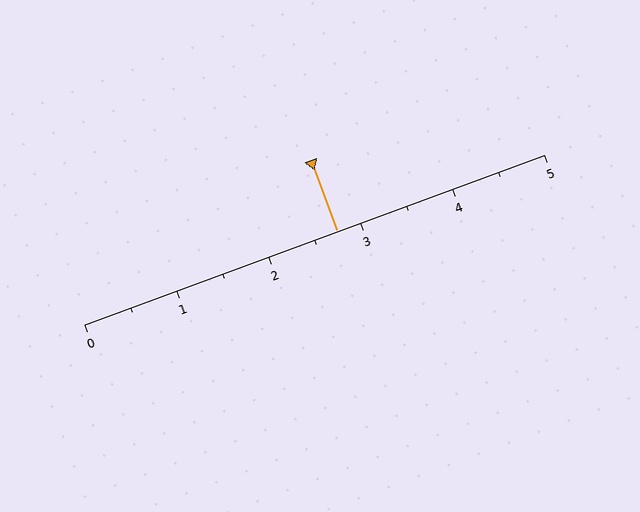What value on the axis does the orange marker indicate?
The marker indicates approximately 2.8.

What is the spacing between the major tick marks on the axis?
The major ticks are spaced 1 apart.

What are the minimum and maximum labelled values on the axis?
The axis runs from 0 to 5.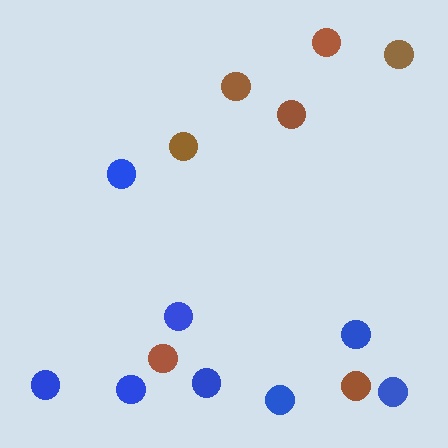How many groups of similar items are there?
There are 2 groups: one group of blue circles (8) and one group of brown circles (7).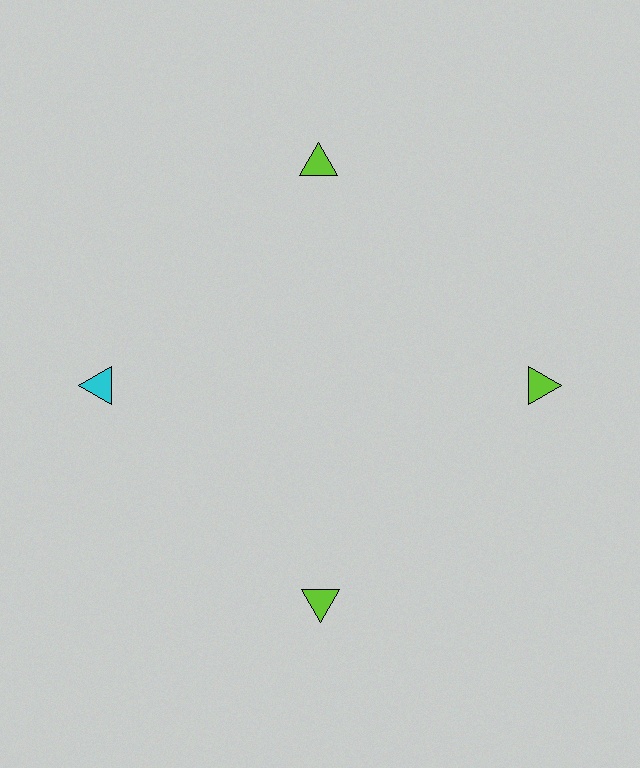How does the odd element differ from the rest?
It has a different color: cyan instead of lime.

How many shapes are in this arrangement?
There are 4 shapes arranged in a ring pattern.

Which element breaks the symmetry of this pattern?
The cyan triangle at roughly the 9 o'clock position breaks the symmetry. All other shapes are lime triangles.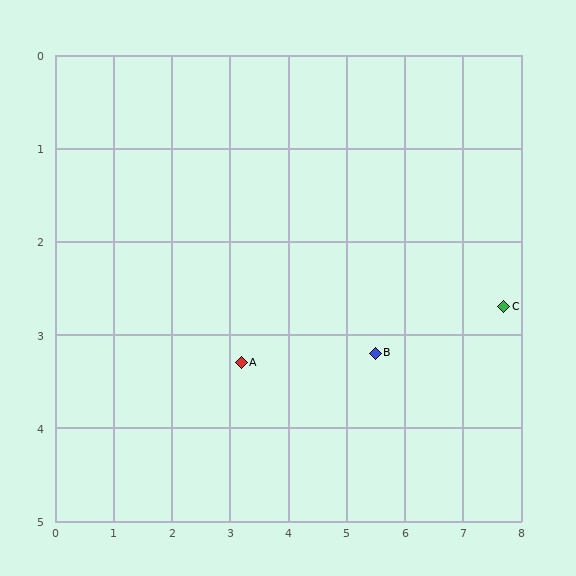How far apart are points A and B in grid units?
Points A and B are about 2.3 grid units apart.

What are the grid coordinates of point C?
Point C is at approximately (7.7, 2.7).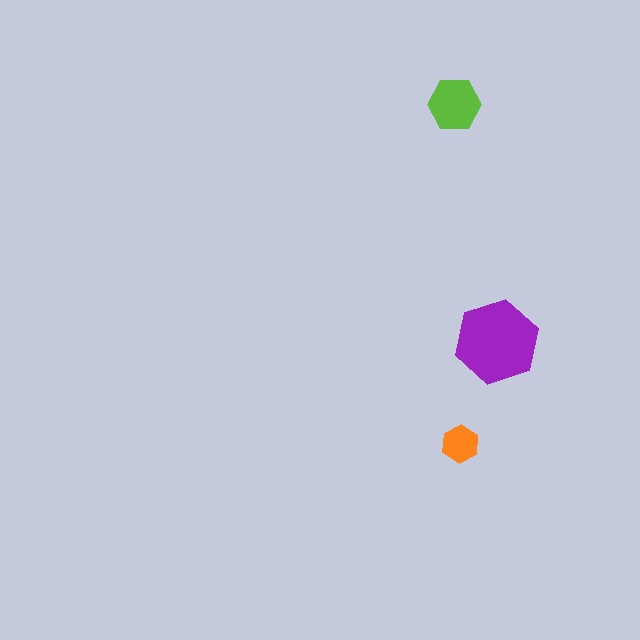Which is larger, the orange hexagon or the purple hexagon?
The purple one.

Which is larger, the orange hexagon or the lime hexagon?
The lime one.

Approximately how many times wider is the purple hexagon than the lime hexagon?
About 1.5 times wider.